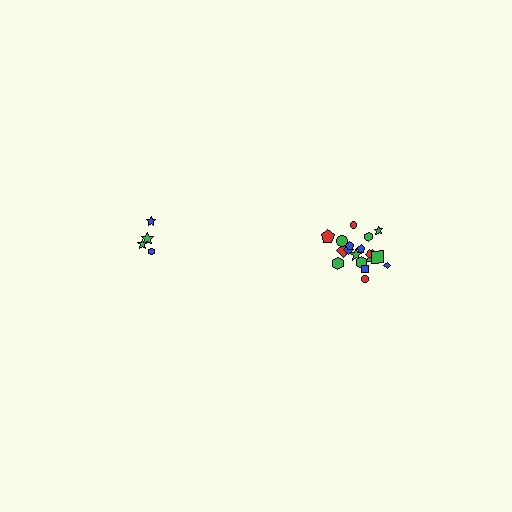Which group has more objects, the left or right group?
The right group.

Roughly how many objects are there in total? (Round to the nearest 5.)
Roughly 20 objects in total.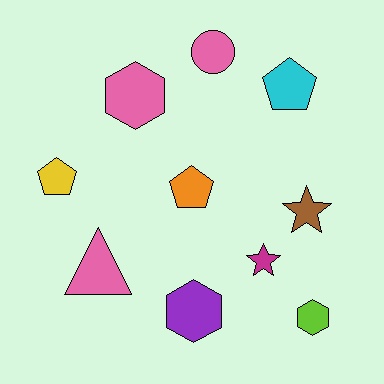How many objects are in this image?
There are 10 objects.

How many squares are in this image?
There are no squares.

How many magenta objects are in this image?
There is 1 magenta object.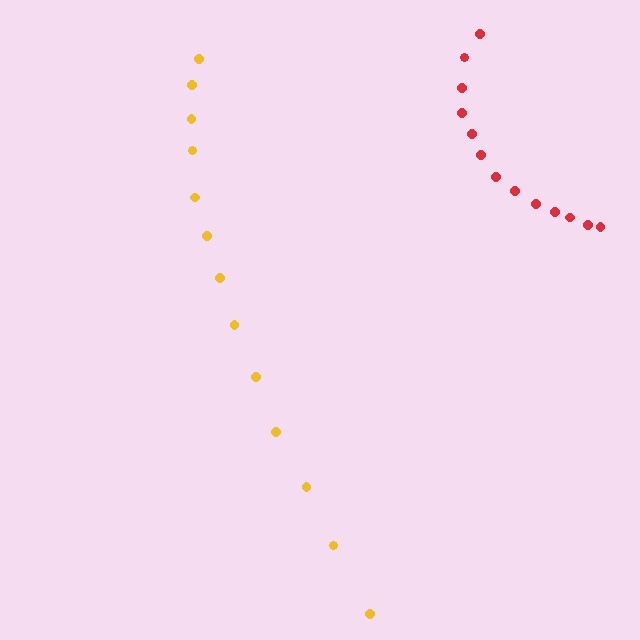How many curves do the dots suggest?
There are 2 distinct paths.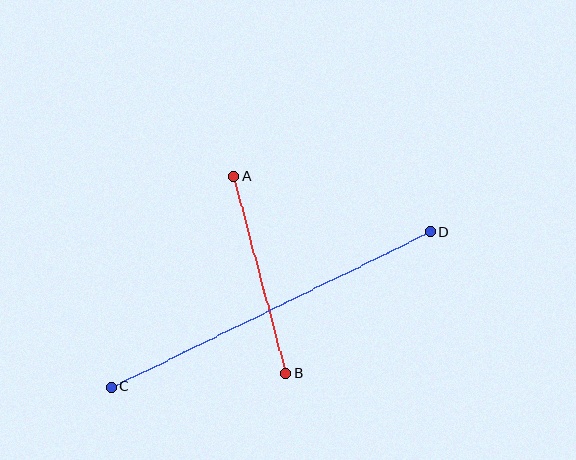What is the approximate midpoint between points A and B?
The midpoint is at approximately (260, 275) pixels.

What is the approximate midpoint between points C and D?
The midpoint is at approximately (271, 309) pixels.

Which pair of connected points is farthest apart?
Points C and D are farthest apart.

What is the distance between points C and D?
The distance is approximately 355 pixels.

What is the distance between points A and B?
The distance is approximately 204 pixels.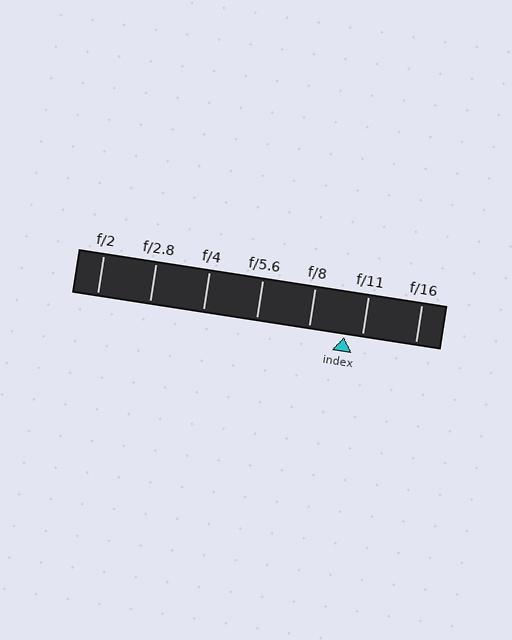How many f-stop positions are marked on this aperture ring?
There are 7 f-stop positions marked.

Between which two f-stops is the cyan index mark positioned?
The index mark is between f/8 and f/11.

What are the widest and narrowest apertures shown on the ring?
The widest aperture shown is f/2 and the narrowest is f/16.